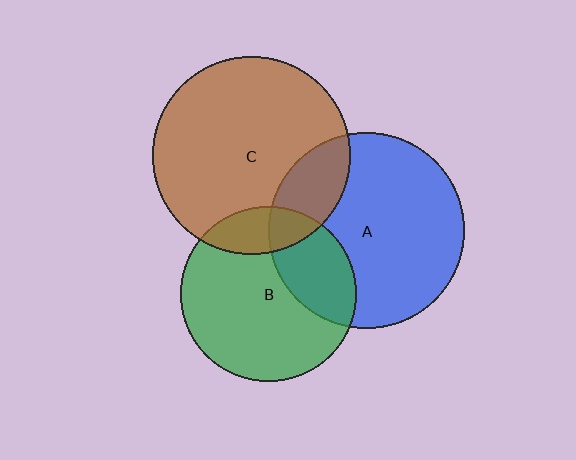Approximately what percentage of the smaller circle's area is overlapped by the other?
Approximately 20%.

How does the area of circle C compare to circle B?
Approximately 1.3 times.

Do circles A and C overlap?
Yes.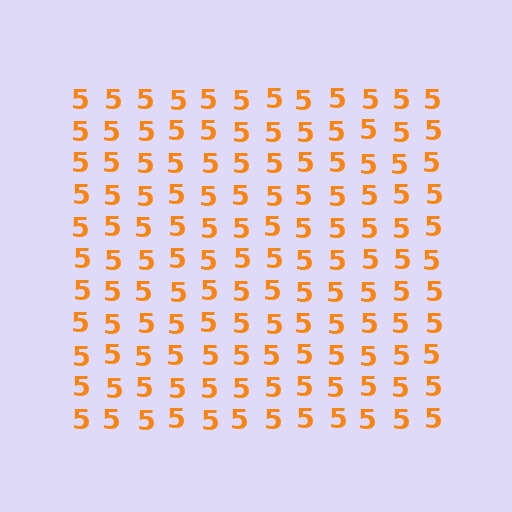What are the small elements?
The small elements are digit 5's.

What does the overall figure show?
The overall figure shows a square.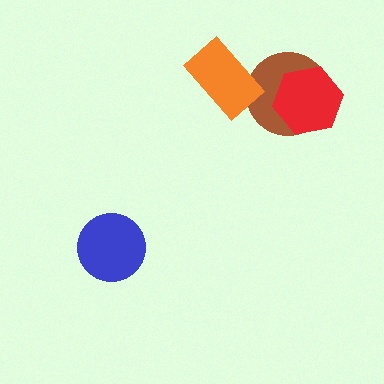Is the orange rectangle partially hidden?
No, no other shape covers it.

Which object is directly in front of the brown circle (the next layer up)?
The red hexagon is directly in front of the brown circle.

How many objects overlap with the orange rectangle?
1 object overlaps with the orange rectangle.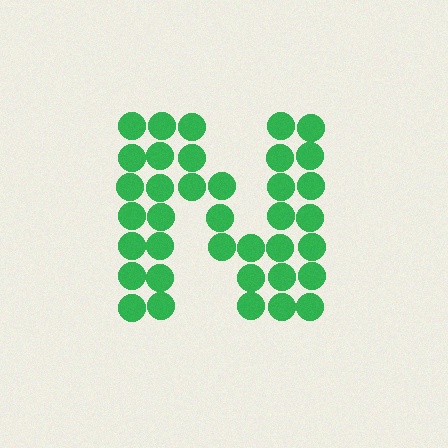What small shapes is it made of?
It is made of small circles.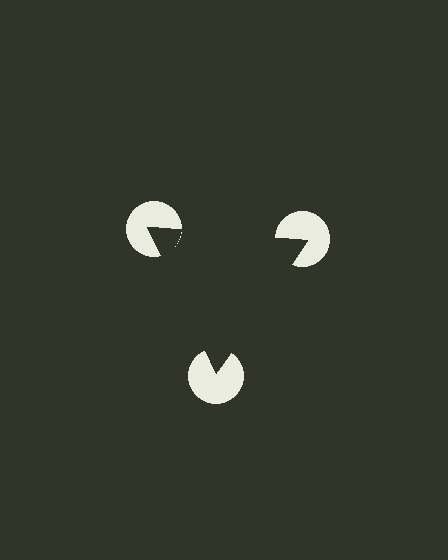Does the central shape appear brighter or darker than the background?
It typically appears slightly darker than the background, even though no actual brightness change is drawn.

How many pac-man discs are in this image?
There are 3 — one at each vertex of the illusory triangle.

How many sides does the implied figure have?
3 sides.